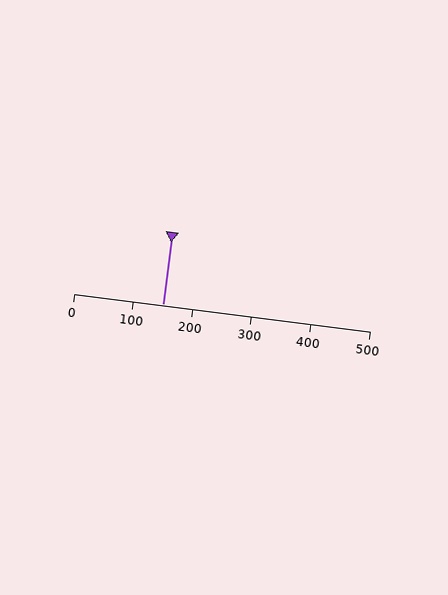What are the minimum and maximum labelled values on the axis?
The axis runs from 0 to 500.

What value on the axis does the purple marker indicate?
The marker indicates approximately 150.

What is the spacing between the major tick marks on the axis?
The major ticks are spaced 100 apart.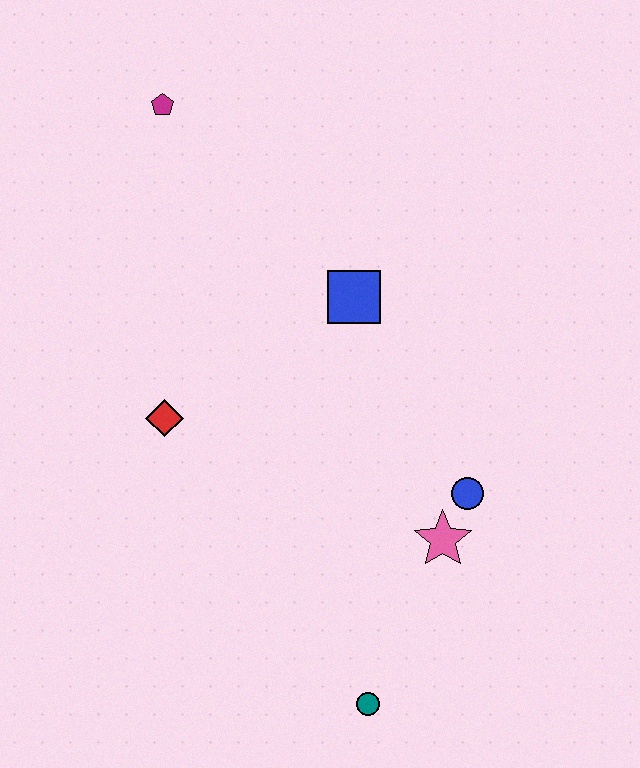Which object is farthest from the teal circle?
The magenta pentagon is farthest from the teal circle.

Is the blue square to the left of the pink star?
Yes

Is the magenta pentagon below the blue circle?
No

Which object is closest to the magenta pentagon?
The blue square is closest to the magenta pentagon.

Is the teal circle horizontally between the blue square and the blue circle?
Yes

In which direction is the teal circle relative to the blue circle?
The teal circle is below the blue circle.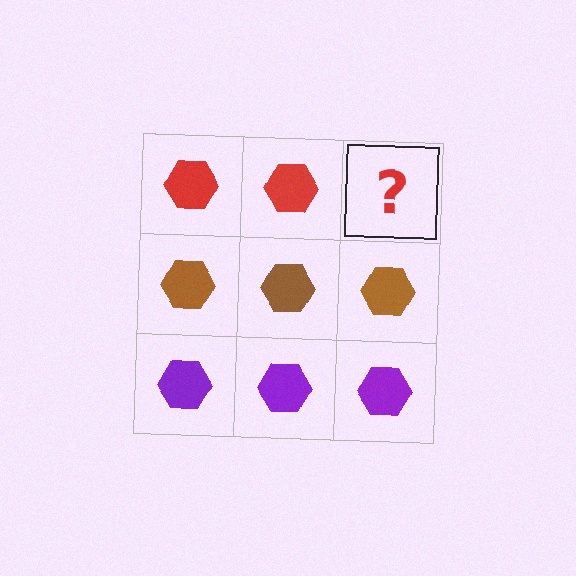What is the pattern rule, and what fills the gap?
The rule is that each row has a consistent color. The gap should be filled with a red hexagon.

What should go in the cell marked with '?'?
The missing cell should contain a red hexagon.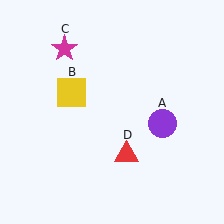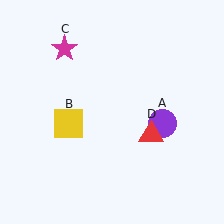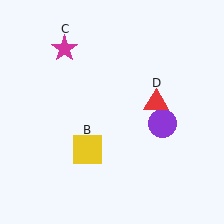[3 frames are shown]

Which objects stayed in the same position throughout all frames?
Purple circle (object A) and magenta star (object C) remained stationary.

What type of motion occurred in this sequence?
The yellow square (object B), red triangle (object D) rotated counterclockwise around the center of the scene.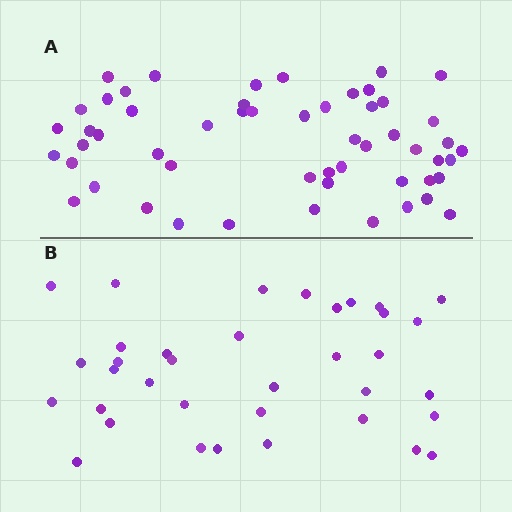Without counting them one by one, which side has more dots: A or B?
Region A (the top region) has more dots.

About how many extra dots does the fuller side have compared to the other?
Region A has approximately 20 more dots than region B.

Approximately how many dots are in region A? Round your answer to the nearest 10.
About 50 dots. (The exact count is 54, which rounds to 50.)